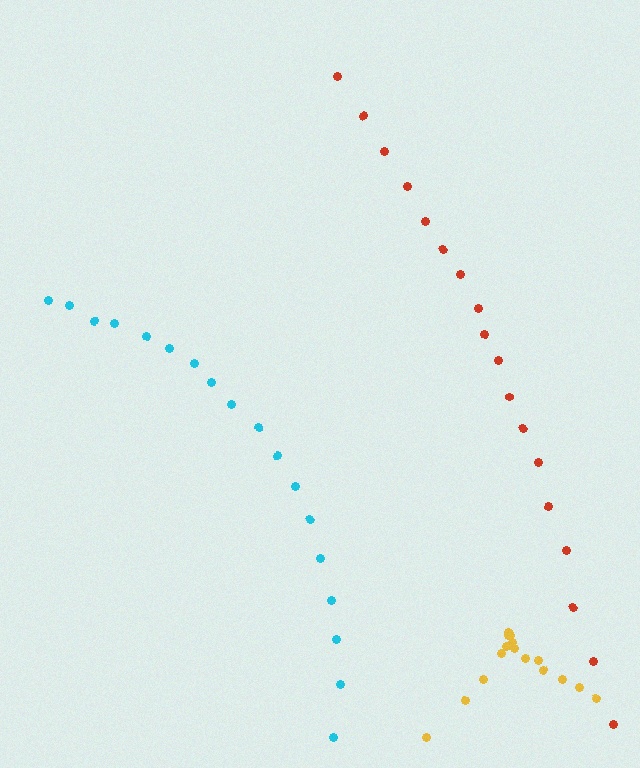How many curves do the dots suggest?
There are 3 distinct paths.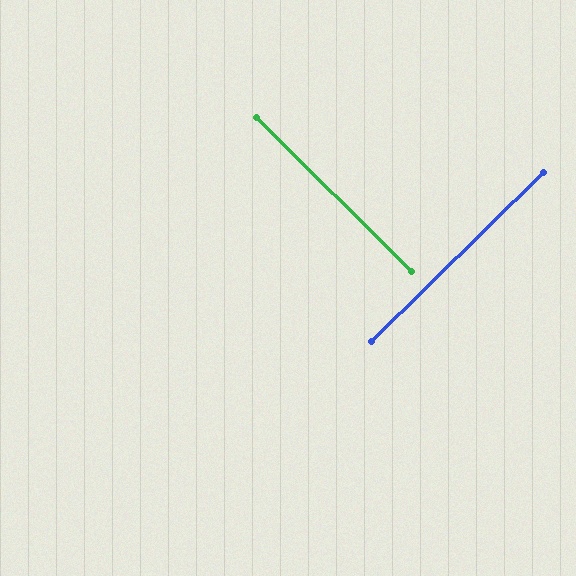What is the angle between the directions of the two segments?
Approximately 89 degrees.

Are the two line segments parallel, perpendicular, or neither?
Perpendicular — they meet at approximately 89°.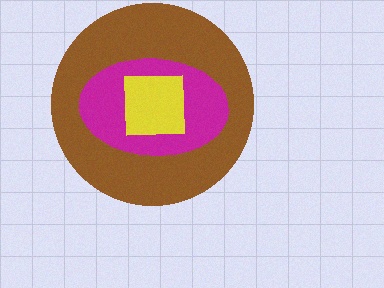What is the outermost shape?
The brown circle.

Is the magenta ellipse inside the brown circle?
Yes.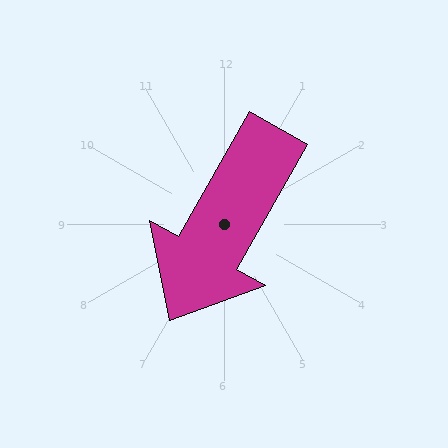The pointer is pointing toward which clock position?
Roughly 7 o'clock.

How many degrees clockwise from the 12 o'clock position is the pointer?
Approximately 209 degrees.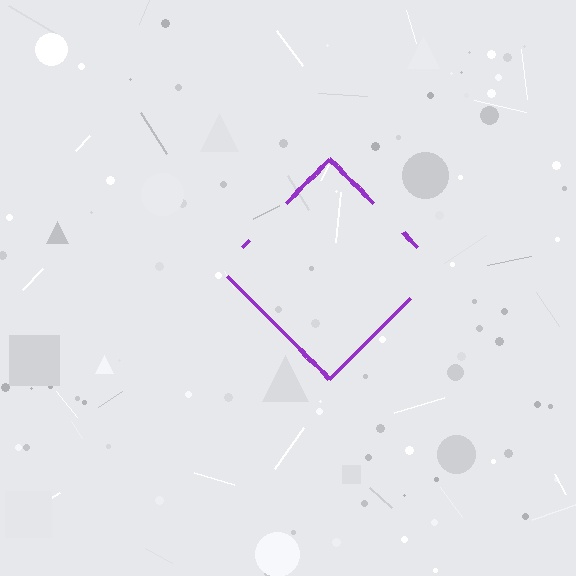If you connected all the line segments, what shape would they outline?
They would outline a diamond.